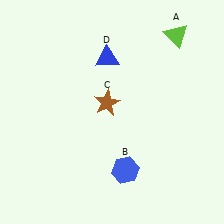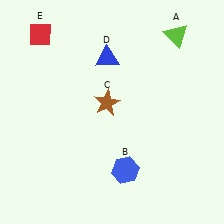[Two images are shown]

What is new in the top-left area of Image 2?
A red diamond (E) was added in the top-left area of Image 2.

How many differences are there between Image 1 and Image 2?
There is 1 difference between the two images.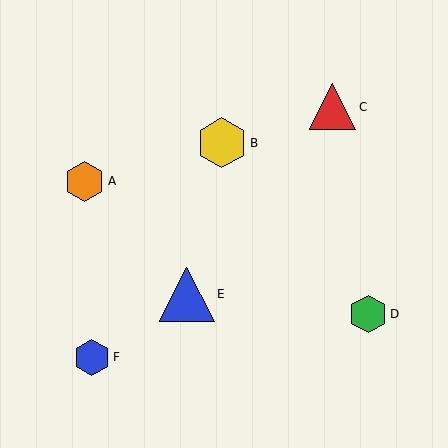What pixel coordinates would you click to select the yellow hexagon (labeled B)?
Click at (222, 143) to select the yellow hexagon B.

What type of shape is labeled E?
Shape E is a blue triangle.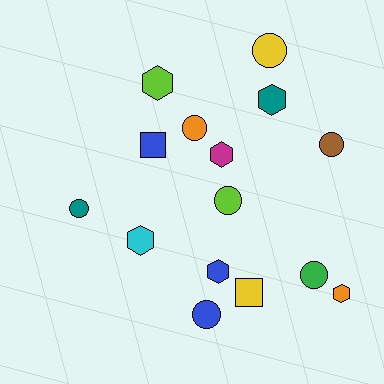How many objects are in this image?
There are 15 objects.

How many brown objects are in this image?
There is 1 brown object.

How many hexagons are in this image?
There are 6 hexagons.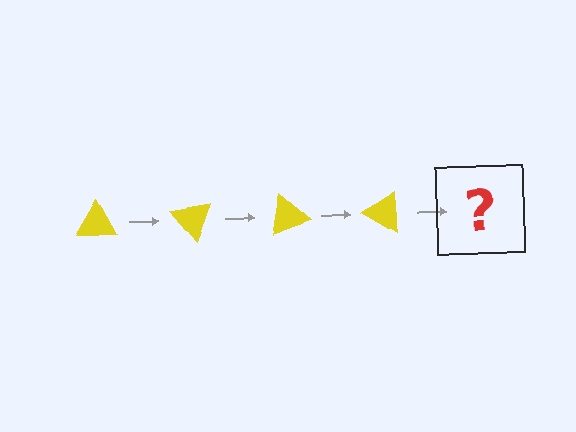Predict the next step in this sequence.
The next step is a yellow triangle rotated 200 degrees.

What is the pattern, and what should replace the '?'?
The pattern is that the triangle rotates 50 degrees each step. The '?' should be a yellow triangle rotated 200 degrees.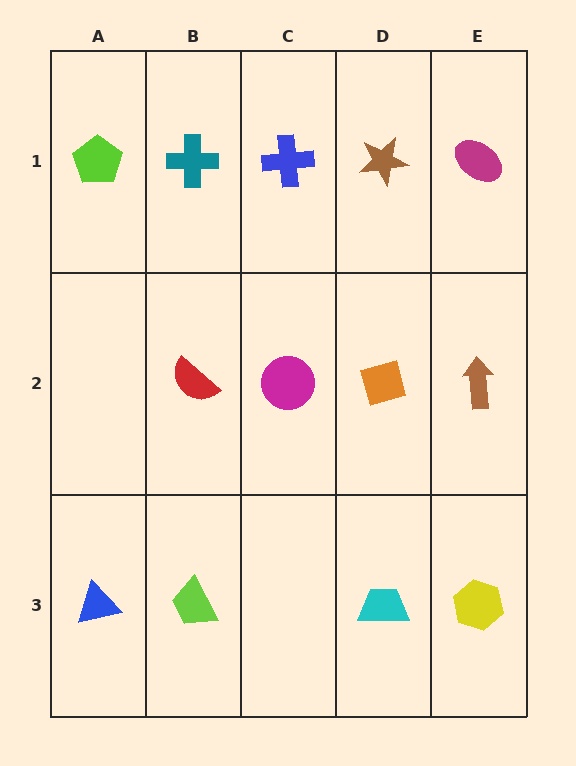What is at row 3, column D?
A cyan trapezoid.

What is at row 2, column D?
An orange diamond.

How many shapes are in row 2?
4 shapes.